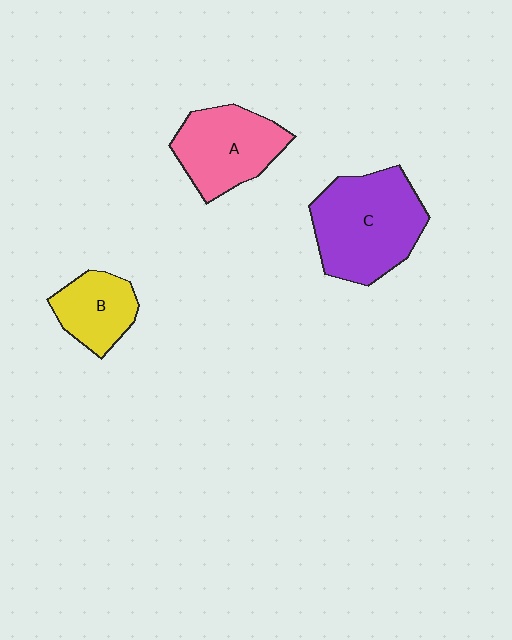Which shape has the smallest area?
Shape B (yellow).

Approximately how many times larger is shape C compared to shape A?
Approximately 1.3 times.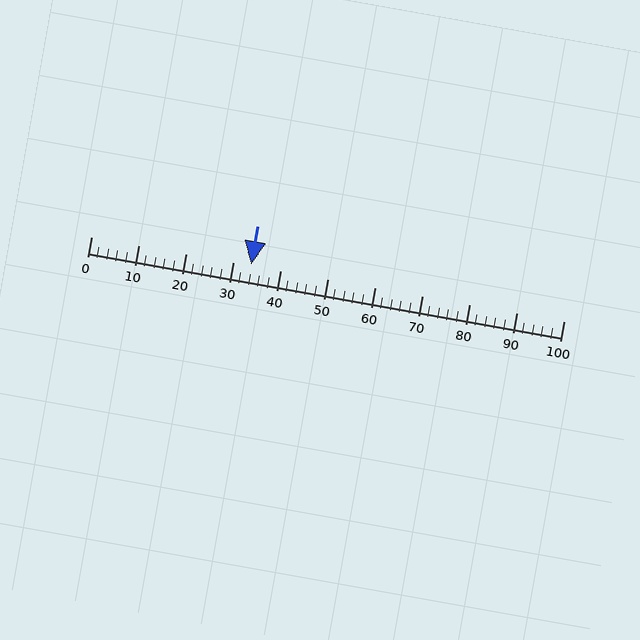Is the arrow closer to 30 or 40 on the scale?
The arrow is closer to 30.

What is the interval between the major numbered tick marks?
The major tick marks are spaced 10 units apart.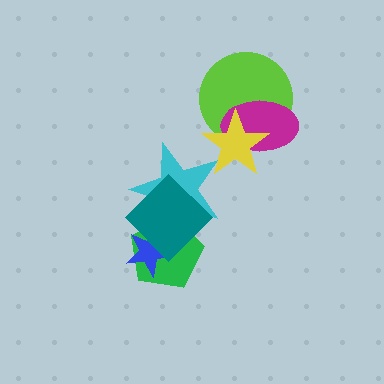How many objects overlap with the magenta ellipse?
2 objects overlap with the magenta ellipse.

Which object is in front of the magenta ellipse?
The yellow star is in front of the magenta ellipse.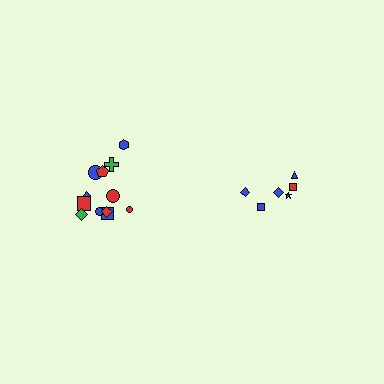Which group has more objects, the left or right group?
The left group.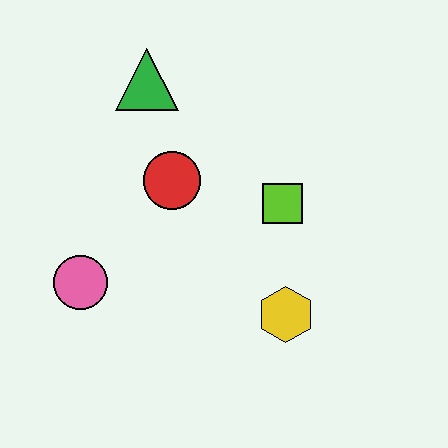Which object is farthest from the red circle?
The yellow hexagon is farthest from the red circle.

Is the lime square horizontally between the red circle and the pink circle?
No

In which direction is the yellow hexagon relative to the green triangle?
The yellow hexagon is below the green triangle.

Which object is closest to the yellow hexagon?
The lime square is closest to the yellow hexagon.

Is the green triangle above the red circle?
Yes